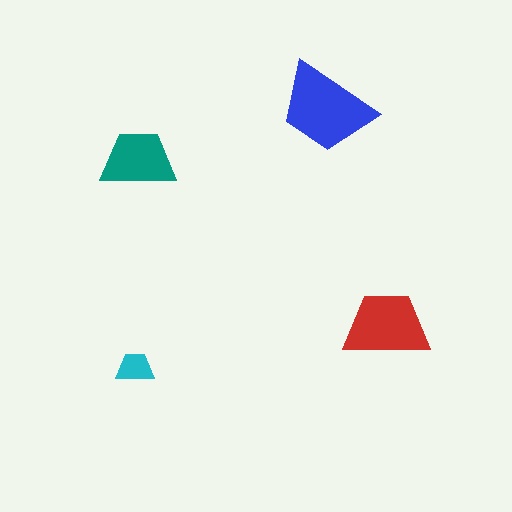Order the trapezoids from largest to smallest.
the blue one, the red one, the teal one, the cyan one.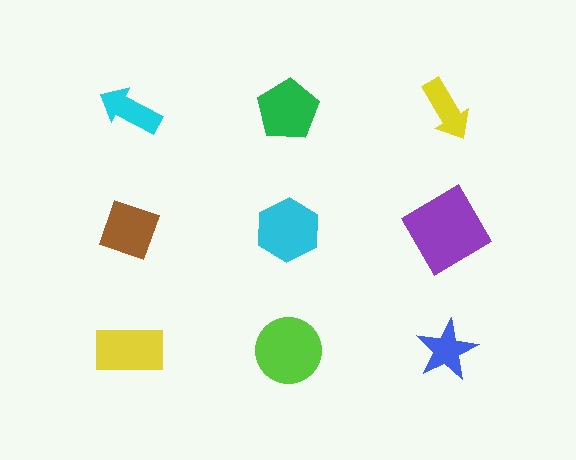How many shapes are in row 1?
3 shapes.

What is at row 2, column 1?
A brown diamond.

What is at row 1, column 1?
A cyan arrow.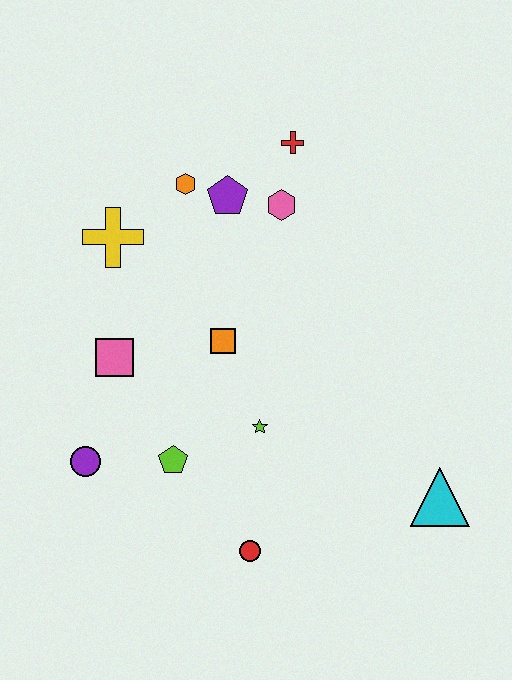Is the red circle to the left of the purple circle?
No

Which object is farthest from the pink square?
The cyan triangle is farthest from the pink square.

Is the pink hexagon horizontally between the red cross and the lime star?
Yes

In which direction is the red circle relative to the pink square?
The red circle is below the pink square.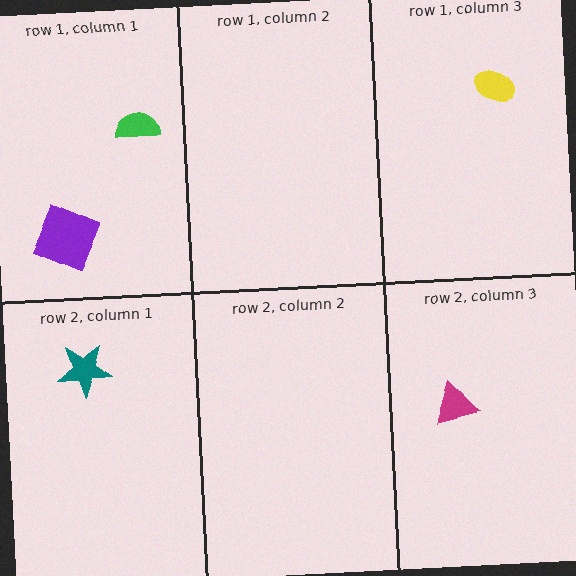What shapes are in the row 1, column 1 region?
The purple square, the green semicircle.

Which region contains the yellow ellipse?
The row 1, column 3 region.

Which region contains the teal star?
The row 2, column 1 region.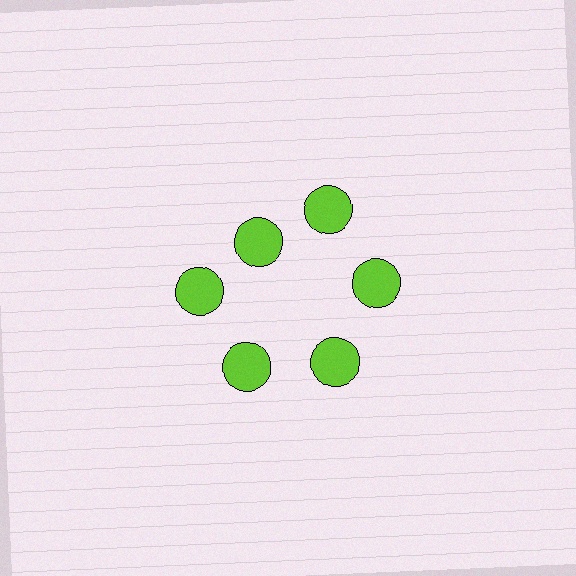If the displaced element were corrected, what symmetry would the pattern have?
It would have 6-fold rotational symmetry — the pattern would map onto itself every 60 degrees.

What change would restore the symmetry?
The symmetry would be restored by moving it outward, back onto the ring so that all 6 circles sit at equal angles and equal distance from the center.